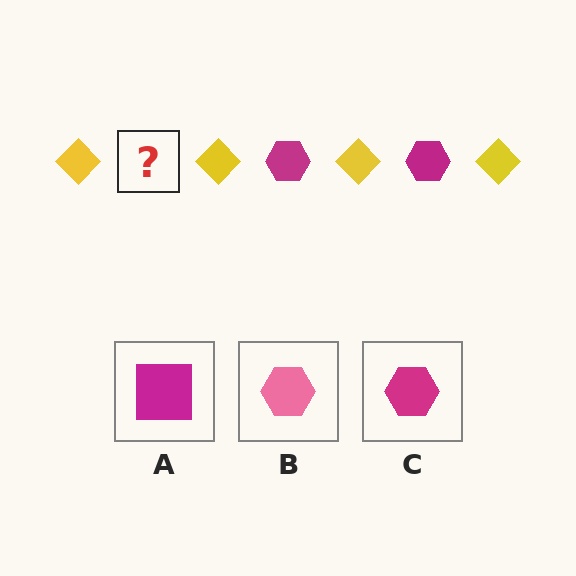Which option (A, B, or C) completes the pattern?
C.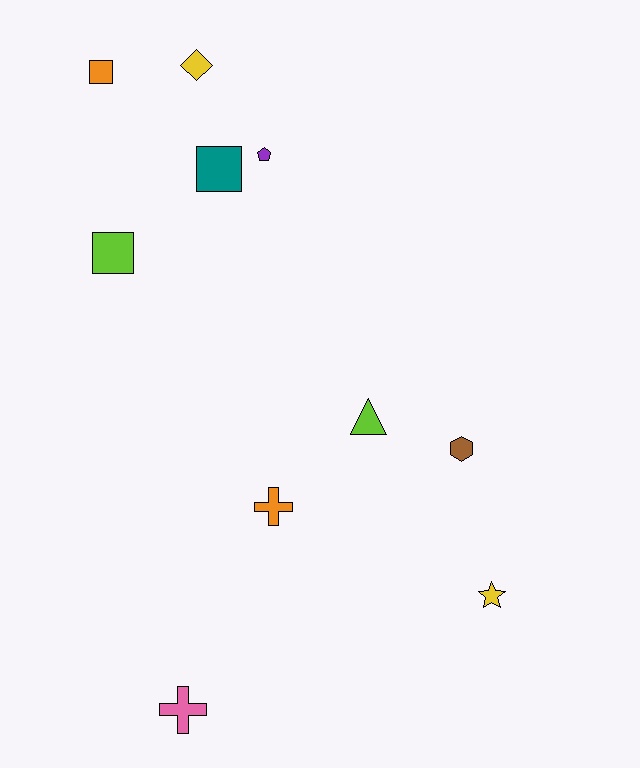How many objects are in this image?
There are 10 objects.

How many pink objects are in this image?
There is 1 pink object.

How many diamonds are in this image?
There is 1 diamond.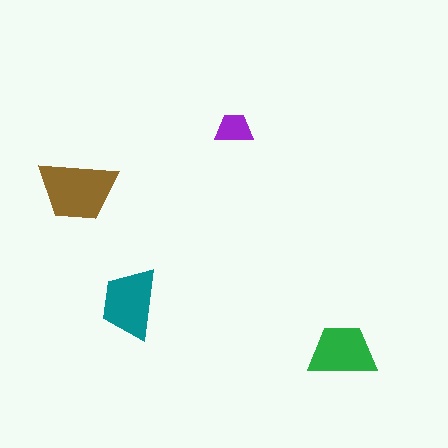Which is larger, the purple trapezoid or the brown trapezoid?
The brown one.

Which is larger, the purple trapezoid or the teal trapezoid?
The teal one.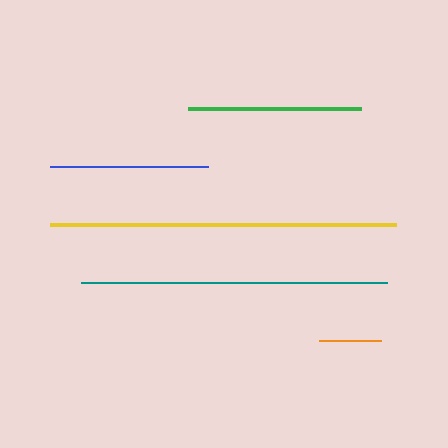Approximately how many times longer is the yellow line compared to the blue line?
The yellow line is approximately 2.2 times the length of the blue line.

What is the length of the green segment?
The green segment is approximately 173 pixels long.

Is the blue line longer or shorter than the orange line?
The blue line is longer than the orange line.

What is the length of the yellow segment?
The yellow segment is approximately 346 pixels long.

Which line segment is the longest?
The yellow line is the longest at approximately 346 pixels.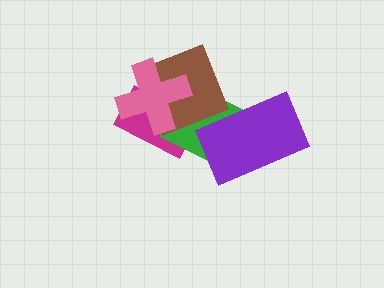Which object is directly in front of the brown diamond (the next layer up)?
The purple rectangle is directly in front of the brown diamond.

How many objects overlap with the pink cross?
3 objects overlap with the pink cross.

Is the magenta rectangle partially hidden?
Yes, it is partially covered by another shape.